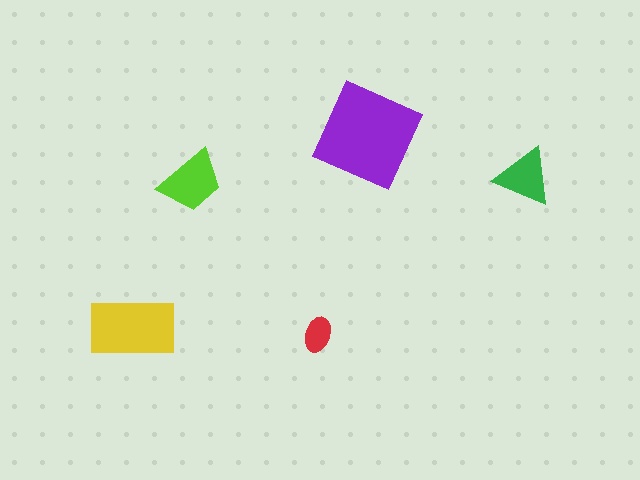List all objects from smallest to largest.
The red ellipse, the green triangle, the lime trapezoid, the yellow rectangle, the purple diamond.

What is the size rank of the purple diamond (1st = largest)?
1st.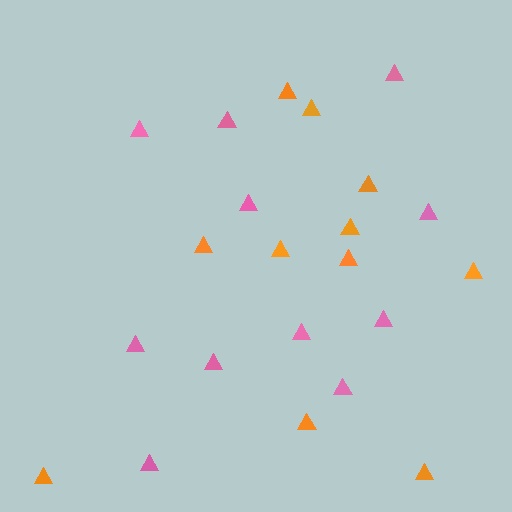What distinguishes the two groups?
There are 2 groups: one group of pink triangles (11) and one group of orange triangles (11).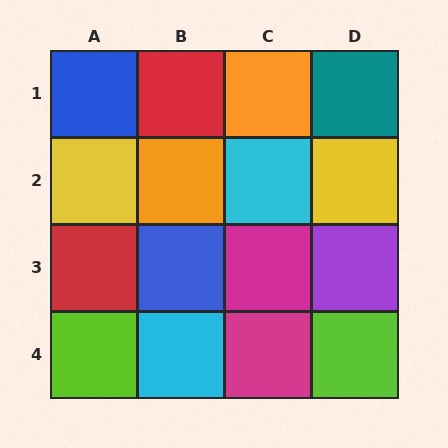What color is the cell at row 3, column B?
Blue.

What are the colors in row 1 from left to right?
Blue, red, orange, teal.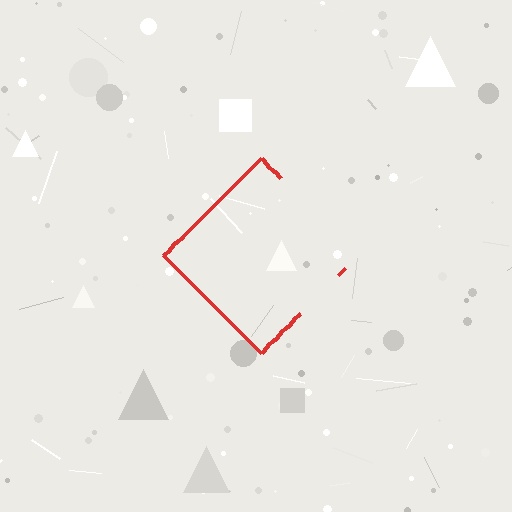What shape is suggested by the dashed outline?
The dashed outline suggests a diamond.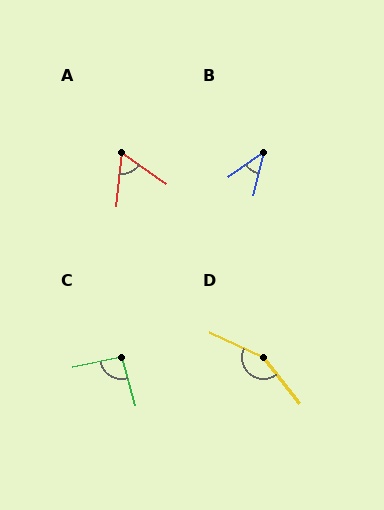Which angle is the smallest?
B, at approximately 42 degrees.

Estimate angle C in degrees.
Approximately 95 degrees.